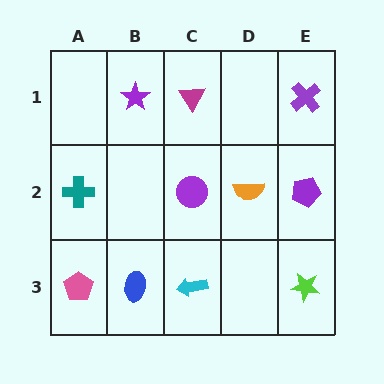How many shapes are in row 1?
3 shapes.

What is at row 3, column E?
A lime star.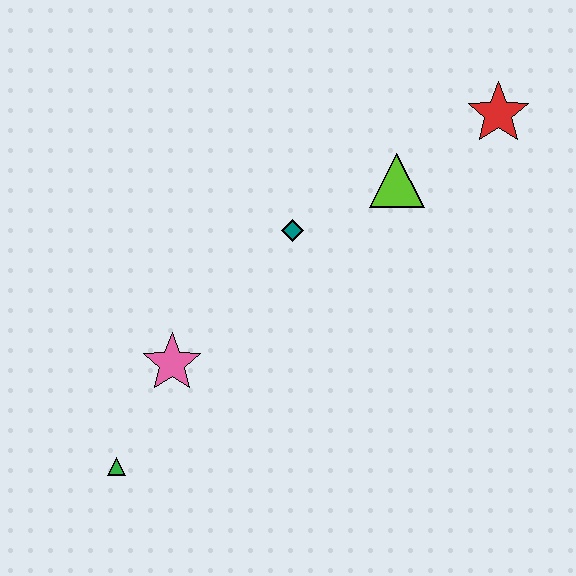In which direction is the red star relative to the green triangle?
The red star is to the right of the green triangle.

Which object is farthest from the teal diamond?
The green triangle is farthest from the teal diamond.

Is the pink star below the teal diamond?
Yes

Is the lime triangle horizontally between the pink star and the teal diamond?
No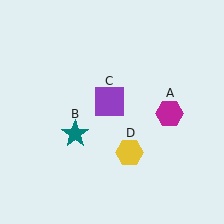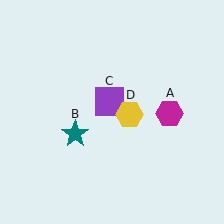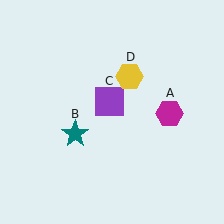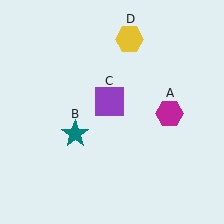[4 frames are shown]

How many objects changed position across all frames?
1 object changed position: yellow hexagon (object D).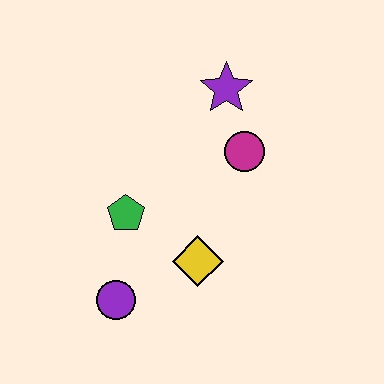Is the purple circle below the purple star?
Yes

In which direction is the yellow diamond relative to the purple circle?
The yellow diamond is to the right of the purple circle.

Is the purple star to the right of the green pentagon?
Yes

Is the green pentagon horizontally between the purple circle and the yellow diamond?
Yes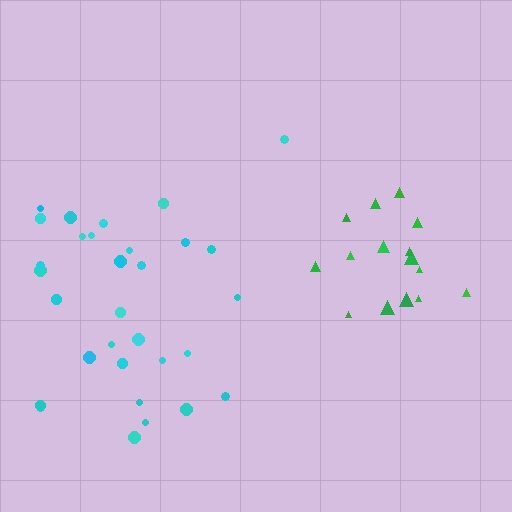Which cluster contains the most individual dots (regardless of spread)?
Cyan (31).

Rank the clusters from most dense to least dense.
green, cyan.